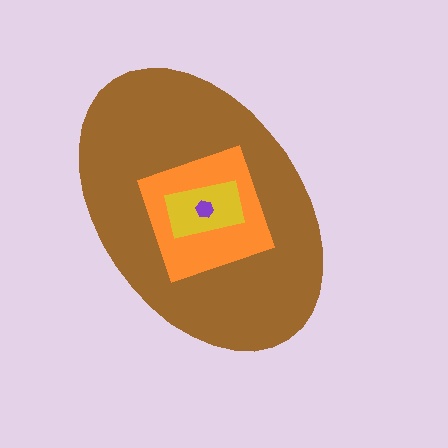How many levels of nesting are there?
4.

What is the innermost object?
The purple hexagon.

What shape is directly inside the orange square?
The yellow rectangle.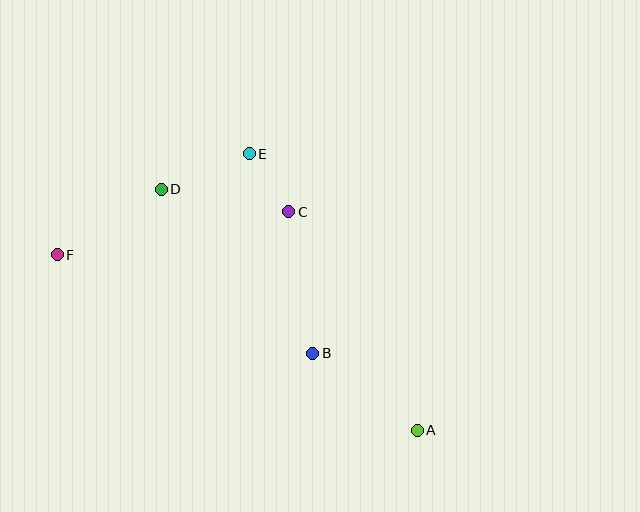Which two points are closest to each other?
Points C and E are closest to each other.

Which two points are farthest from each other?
Points A and F are farthest from each other.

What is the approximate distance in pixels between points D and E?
The distance between D and E is approximately 95 pixels.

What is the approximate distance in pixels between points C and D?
The distance between C and D is approximately 129 pixels.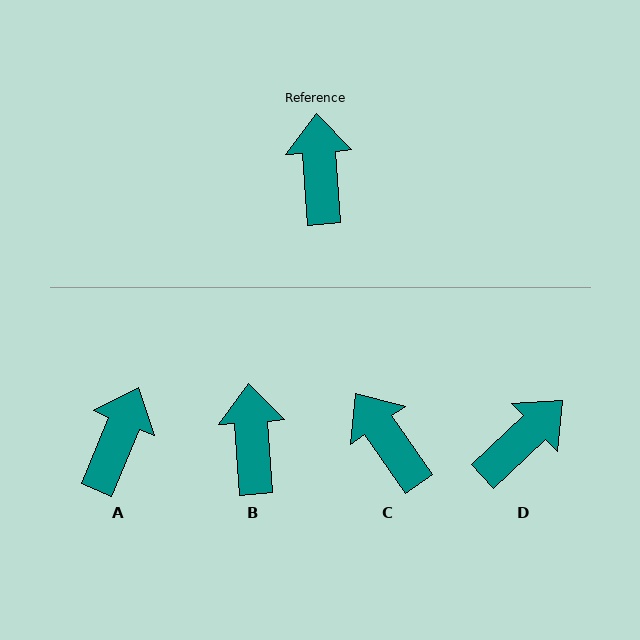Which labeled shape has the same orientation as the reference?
B.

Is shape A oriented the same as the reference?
No, it is off by about 26 degrees.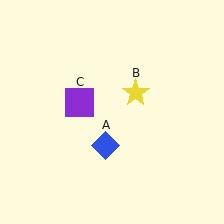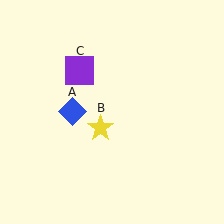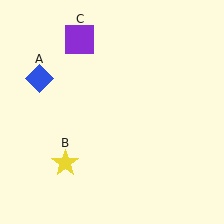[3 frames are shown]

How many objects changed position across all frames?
3 objects changed position: blue diamond (object A), yellow star (object B), purple square (object C).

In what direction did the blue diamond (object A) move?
The blue diamond (object A) moved up and to the left.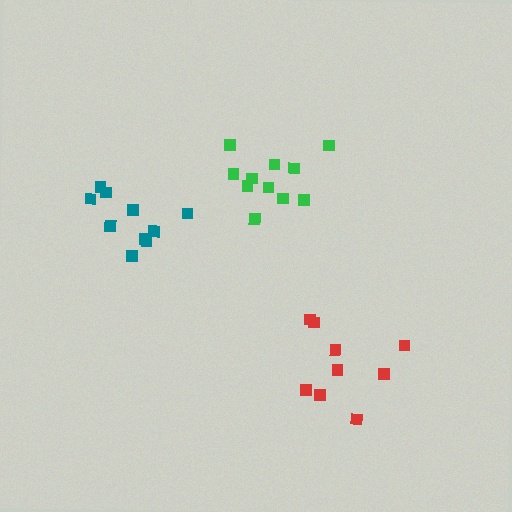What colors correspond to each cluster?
The clusters are colored: teal, red, green.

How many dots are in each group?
Group 1: 10 dots, Group 2: 9 dots, Group 3: 11 dots (30 total).